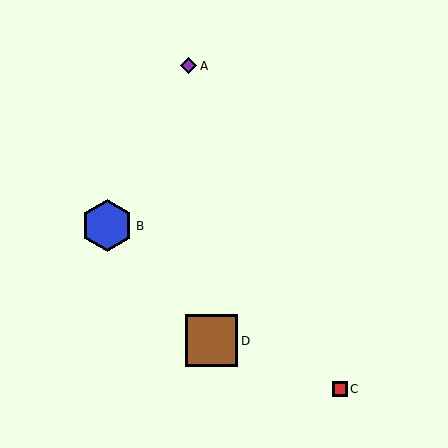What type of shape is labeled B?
Shape B is a blue hexagon.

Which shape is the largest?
The brown square (labeled D) is the largest.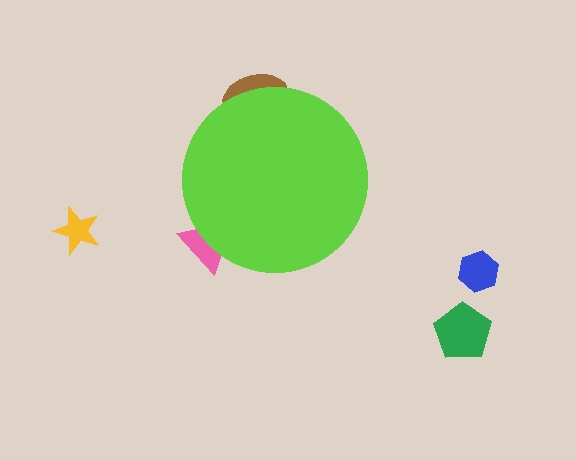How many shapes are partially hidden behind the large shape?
2 shapes are partially hidden.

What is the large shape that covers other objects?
A lime circle.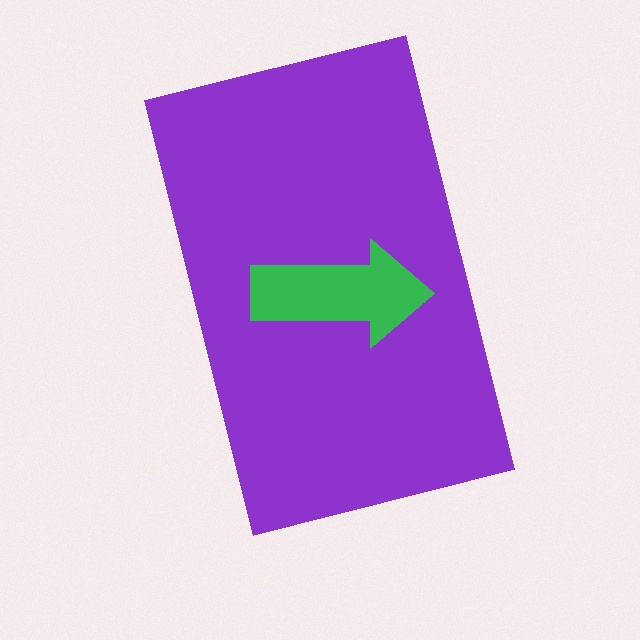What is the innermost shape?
The green arrow.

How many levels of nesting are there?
2.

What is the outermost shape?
The purple rectangle.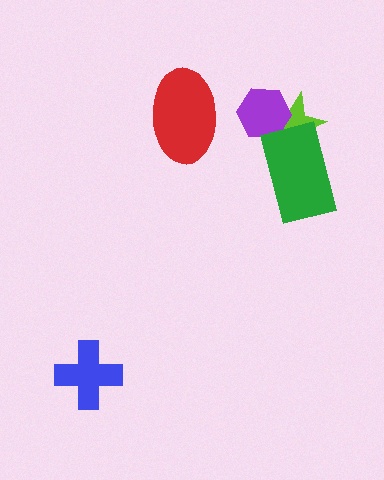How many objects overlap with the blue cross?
0 objects overlap with the blue cross.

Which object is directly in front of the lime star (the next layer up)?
The purple hexagon is directly in front of the lime star.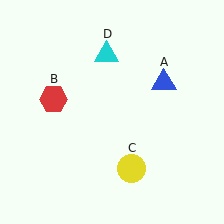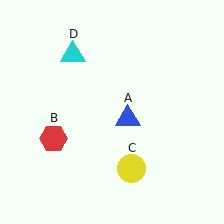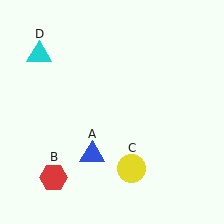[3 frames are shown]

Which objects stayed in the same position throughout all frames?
Yellow circle (object C) remained stationary.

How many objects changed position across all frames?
3 objects changed position: blue triangle (object A), red hexagon (object B), cyan triangle (object D).